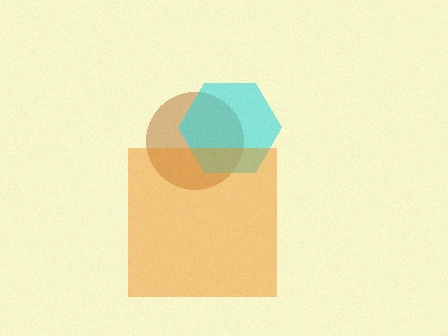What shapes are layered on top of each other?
The layered shapes are: a brown circle, a cyan hexagon, an orange square.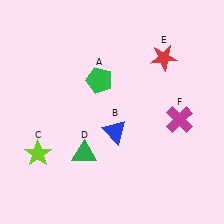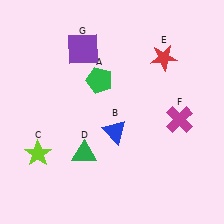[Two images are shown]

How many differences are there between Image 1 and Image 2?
There is 1 difference between the two images.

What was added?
A purple square (G) was added in Image 2.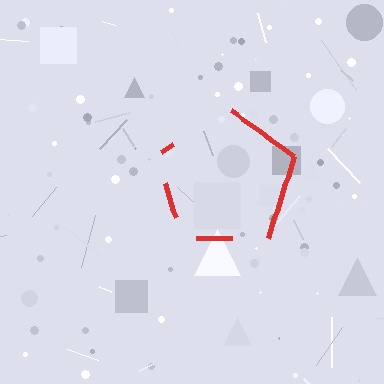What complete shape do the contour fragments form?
The contour fragments form a pentagon.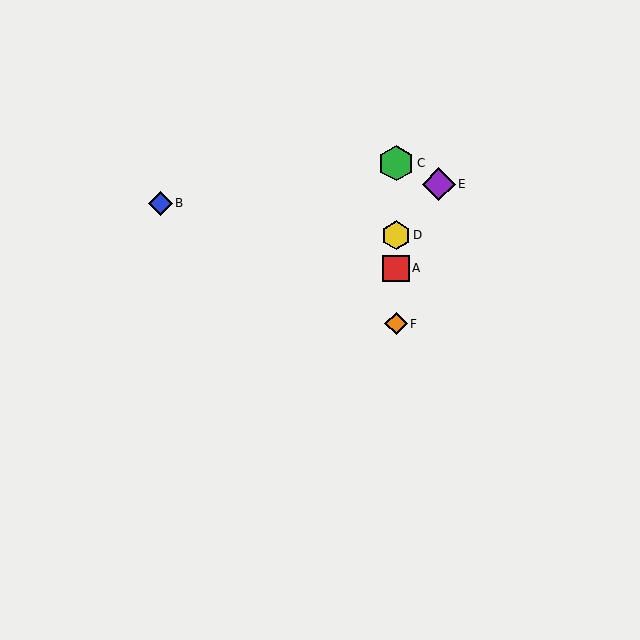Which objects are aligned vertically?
Objects A, C, D, F are aligned vertically.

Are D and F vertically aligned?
Yes, both are at x≈396.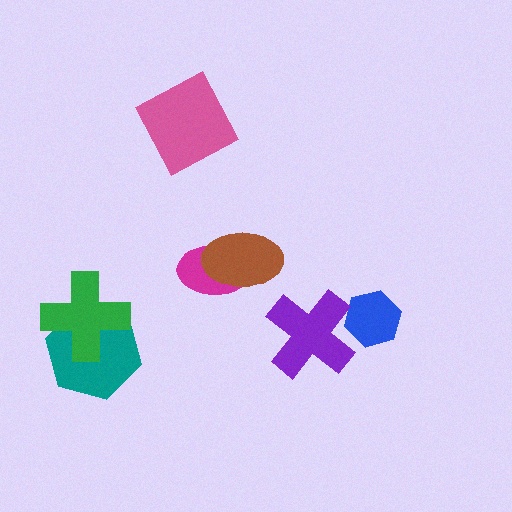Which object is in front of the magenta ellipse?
The brown ellipse is in front of the magenta ellipse.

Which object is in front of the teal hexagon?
The green cross is in front of the teal hexagon.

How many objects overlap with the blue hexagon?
1 object overlaps with the blue hexagon.